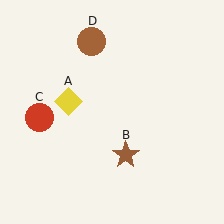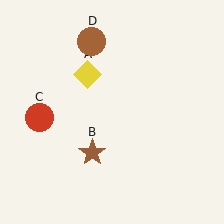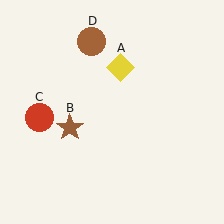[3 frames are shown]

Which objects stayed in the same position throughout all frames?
Red circle (object C) and brown circle (object D) remained stationary.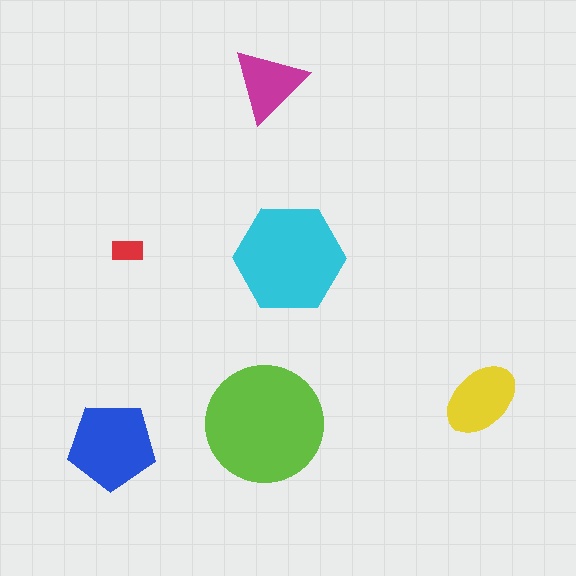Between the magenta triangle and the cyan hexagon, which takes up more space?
The cyan hexagon.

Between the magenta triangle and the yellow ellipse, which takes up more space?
The yellow ellipse.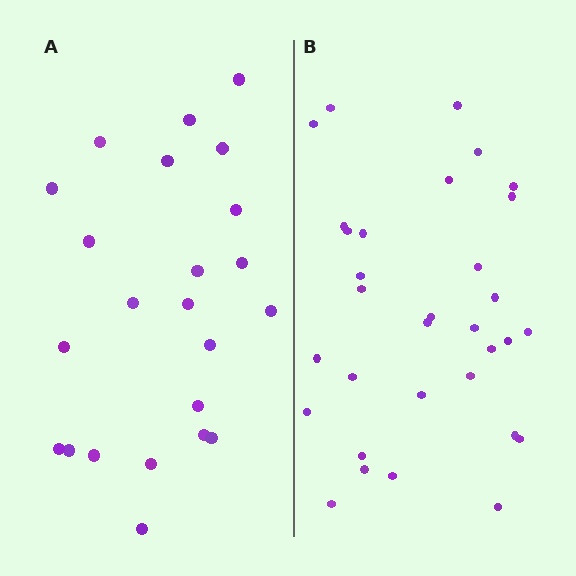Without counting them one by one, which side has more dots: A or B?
Region B (the right region) has more dots.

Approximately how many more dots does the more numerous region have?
Region B has roughly 8 or so more dots than region A.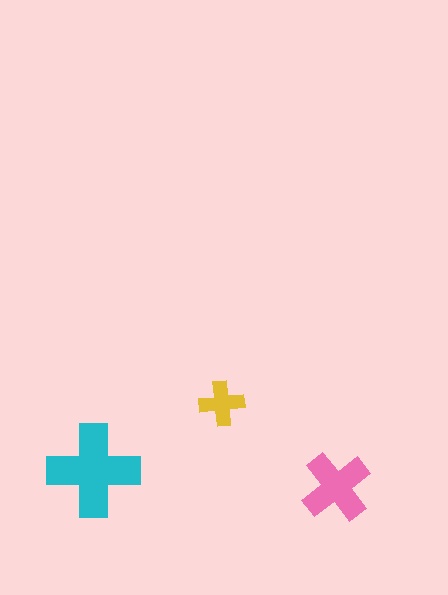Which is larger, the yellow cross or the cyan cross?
The cyan one.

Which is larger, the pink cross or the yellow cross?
The pink one.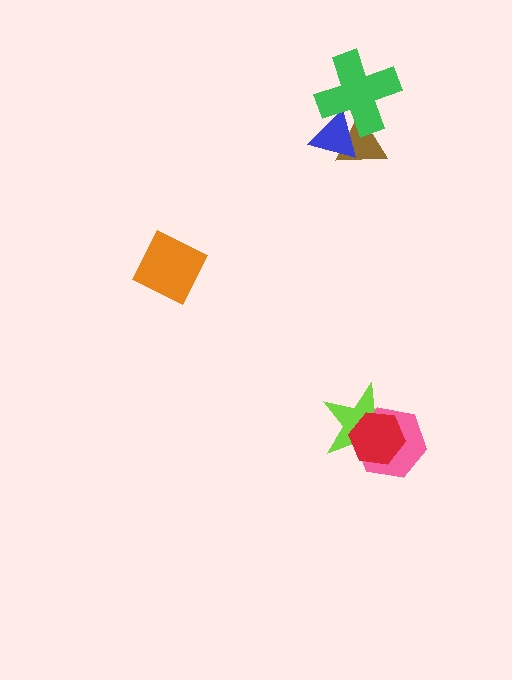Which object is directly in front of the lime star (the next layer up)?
The pink hexagon is directly in front of the lime star.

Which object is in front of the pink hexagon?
The red hexagon is in front of the pink hexagon.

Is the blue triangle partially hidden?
Yes, it is partially covered by another shape.